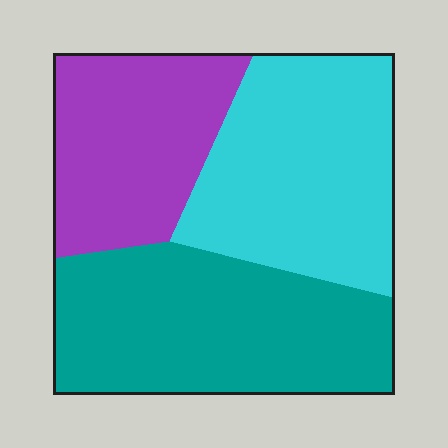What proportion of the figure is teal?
Teal takes up about three eighths (3/8) of the figure.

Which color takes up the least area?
Purple, at roughly 25%.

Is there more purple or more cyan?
Cyan.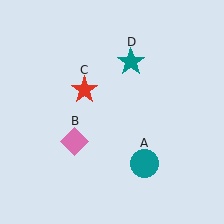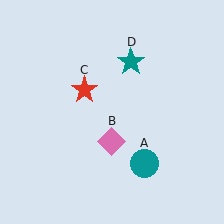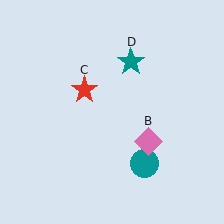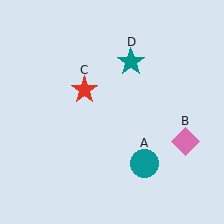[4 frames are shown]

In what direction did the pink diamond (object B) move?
The pink diamond (object B) moved right.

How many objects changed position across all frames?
1 object changed position: pink diamond (object B).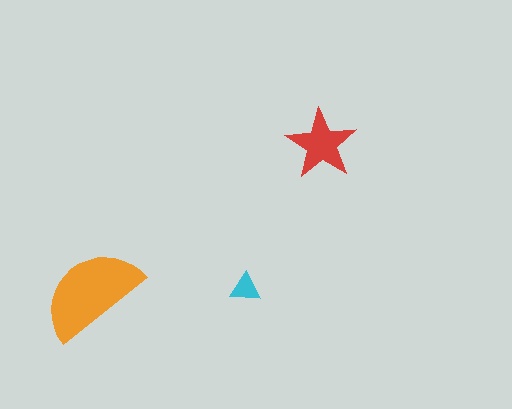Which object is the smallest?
The cyan triangle.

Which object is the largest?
The orange semicircle.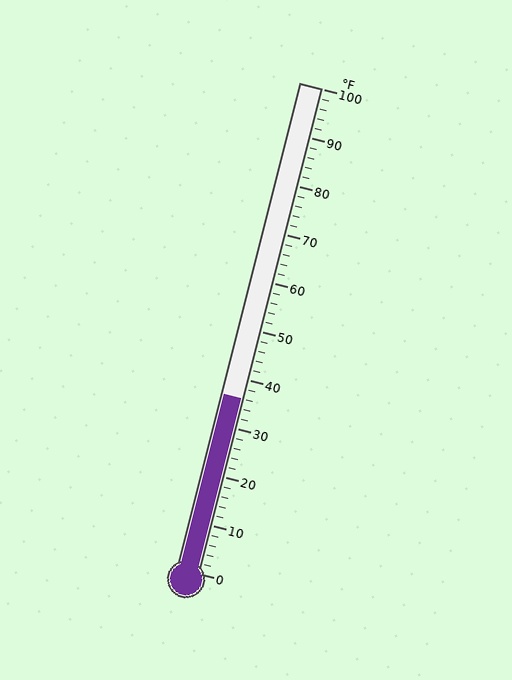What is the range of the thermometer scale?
The thermometer scale ranges from 0°F to 100°F.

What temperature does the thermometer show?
The thermometer shows approximately 36°F.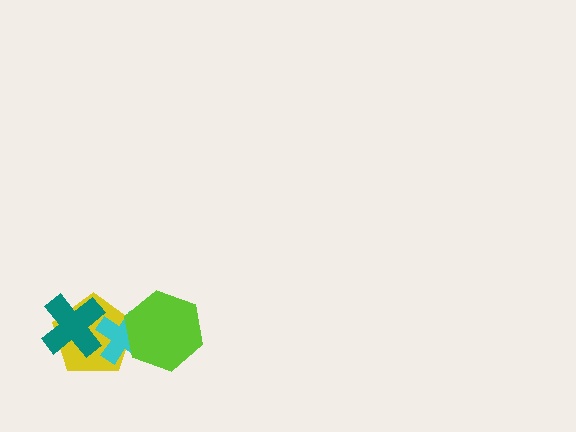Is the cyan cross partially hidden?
Yes, it is partially covered by another shape.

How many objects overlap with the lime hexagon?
2 objects overlap with the lime hexagon.